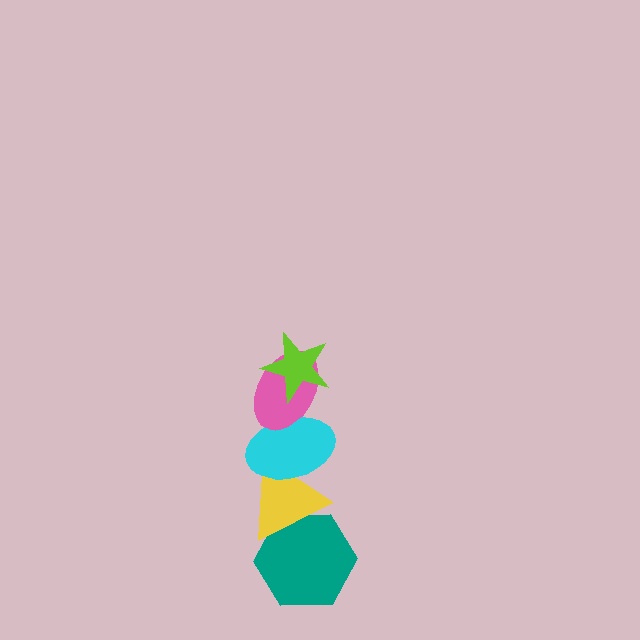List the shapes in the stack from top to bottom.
From top to bottom: the lime star, the pink ellipse, the cyan ellipse, the yellow triangle, the teal hexagon.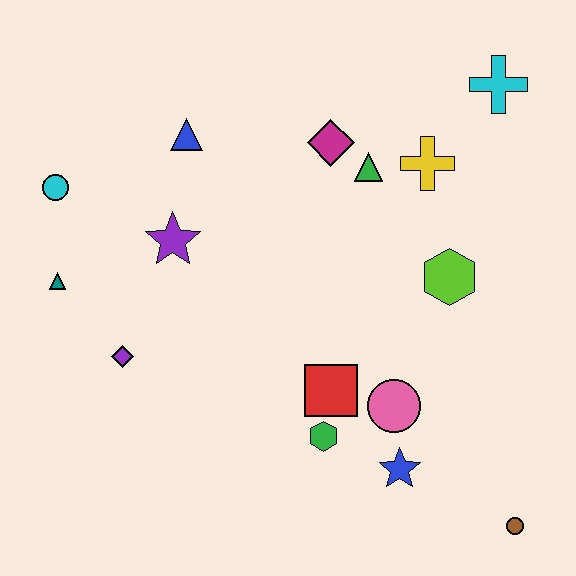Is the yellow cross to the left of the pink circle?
No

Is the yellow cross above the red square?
Yes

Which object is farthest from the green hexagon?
The cyan cross is farthest from the green hexagon.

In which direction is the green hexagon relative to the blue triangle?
The green hexagon is below the blue triangle.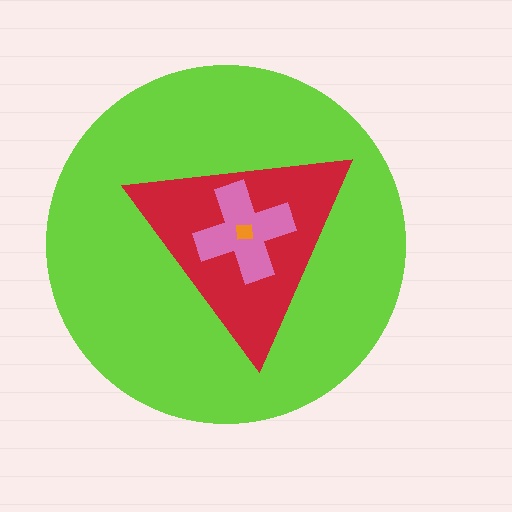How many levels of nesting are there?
4.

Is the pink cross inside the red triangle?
Yes.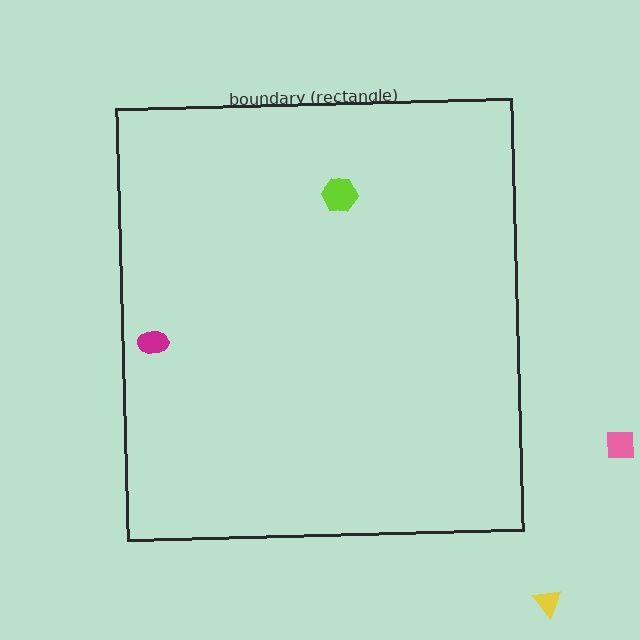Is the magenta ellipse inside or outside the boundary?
Inside.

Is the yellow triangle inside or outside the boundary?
Outside.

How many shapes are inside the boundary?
2 inside, 2 outside.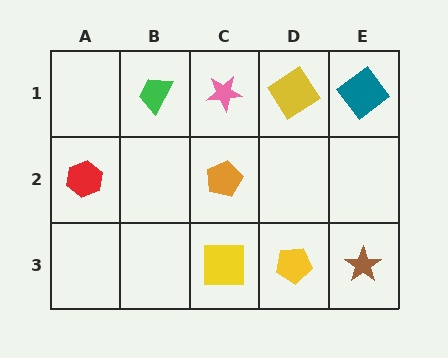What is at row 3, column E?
A brown star.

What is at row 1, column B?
A green trapezoid.